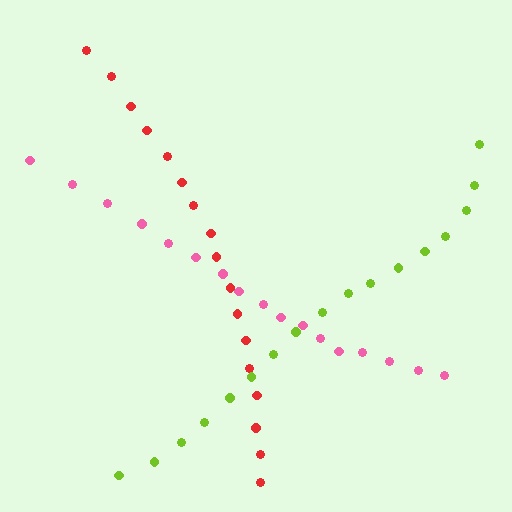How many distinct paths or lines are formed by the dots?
There are 3 distinct paths.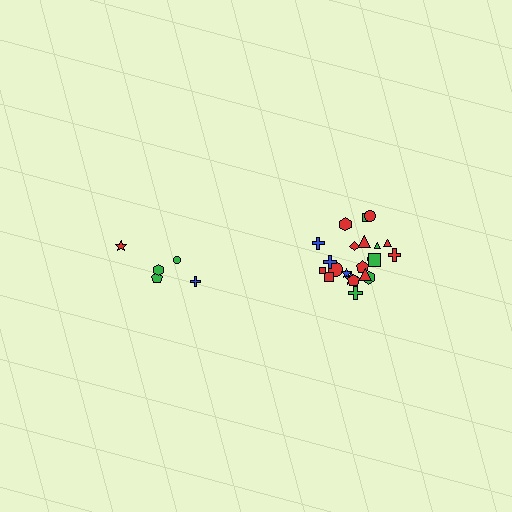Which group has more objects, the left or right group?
The right group.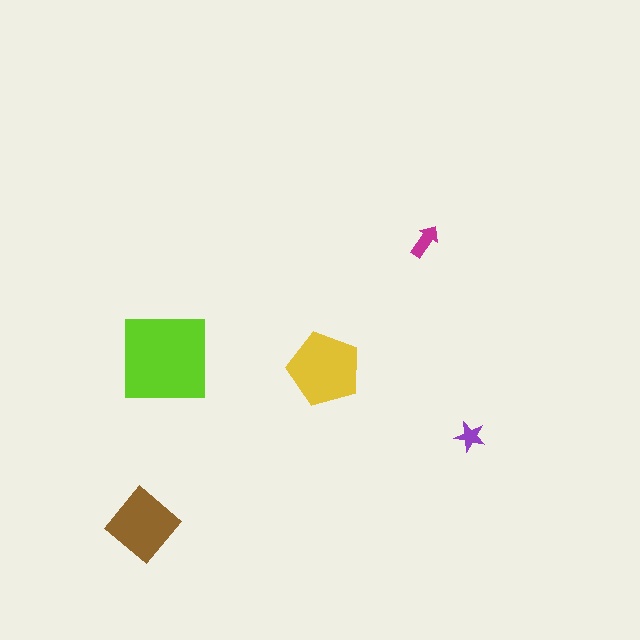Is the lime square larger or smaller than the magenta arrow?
Larger.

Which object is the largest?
The lime square.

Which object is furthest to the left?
The brown diamond is leftmost.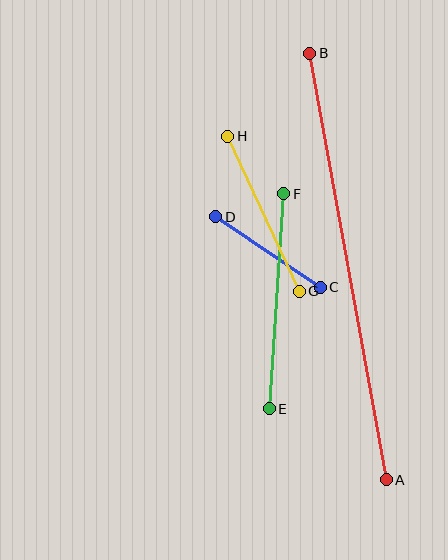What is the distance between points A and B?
The distance is approximately 433 pixels.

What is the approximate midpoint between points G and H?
The midpoint is at approximately (264, 214) pixels.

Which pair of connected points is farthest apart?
Points A and B are farthest apart.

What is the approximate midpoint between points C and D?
The midpoint is at approximately (268, 252) pixels.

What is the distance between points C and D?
The distance is approximately 126 pixels.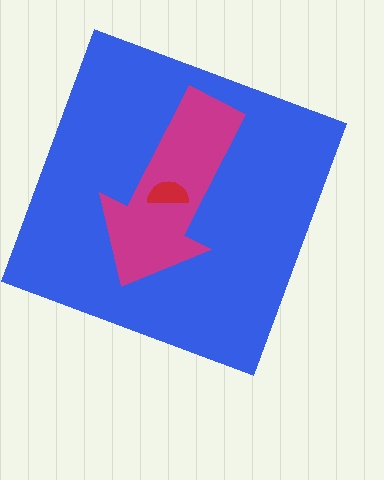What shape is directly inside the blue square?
The magenta arrow.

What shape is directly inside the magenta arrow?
The red semicircle.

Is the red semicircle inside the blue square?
Yes.